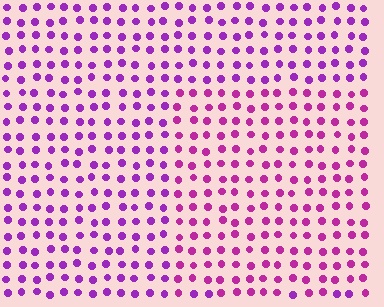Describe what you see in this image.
The image is filled with small purple elements in a uniform arrangement. A rectangle-shaped region is visible where the elements are tinted to a slightly different hue, forming a subtle color boundary.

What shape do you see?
I see a rectangle.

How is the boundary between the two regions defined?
The boundary is defined purely by a slight shift in hue (about 25 degrees). Spacing, size, and orientation are identical on both sides.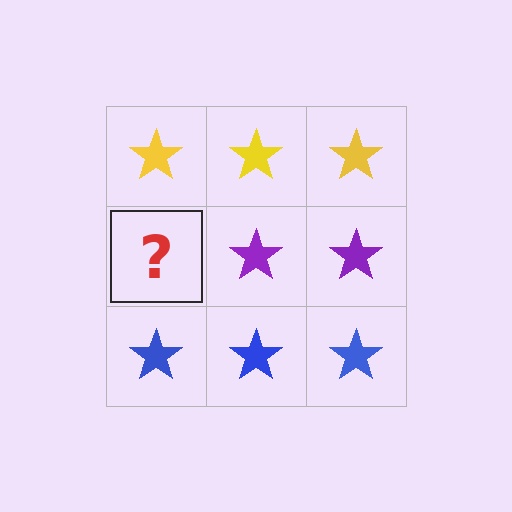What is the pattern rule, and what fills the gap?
The rule is that each row has a consistent color. The gap should be filled with a purple star.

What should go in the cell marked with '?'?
The missing cell should contain a purple star.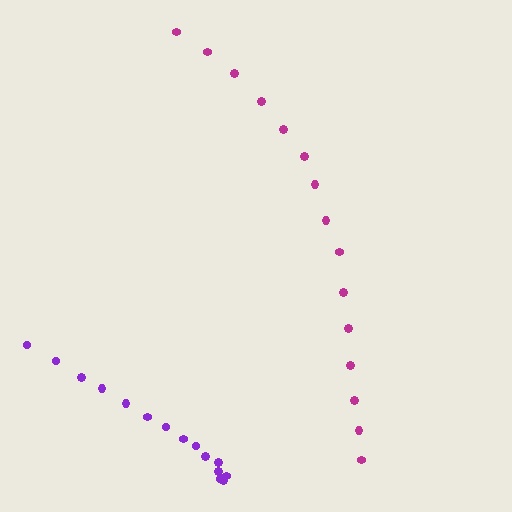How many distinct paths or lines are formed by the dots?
There are 2 distinct paths.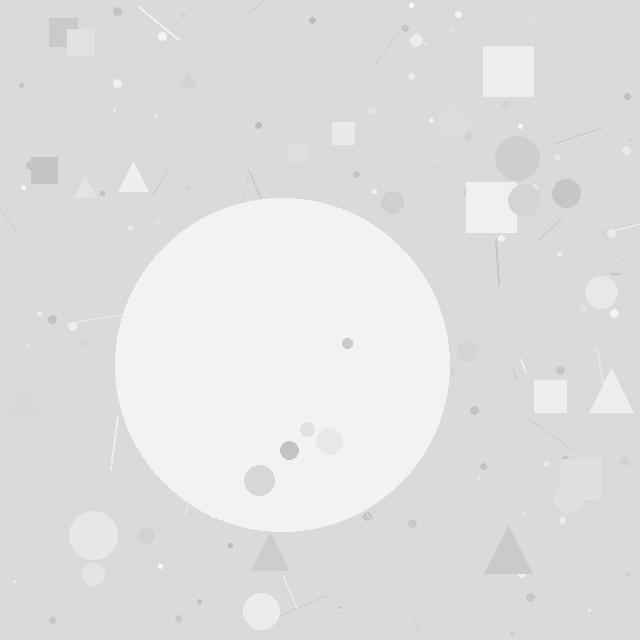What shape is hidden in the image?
A circle is hidden in the image.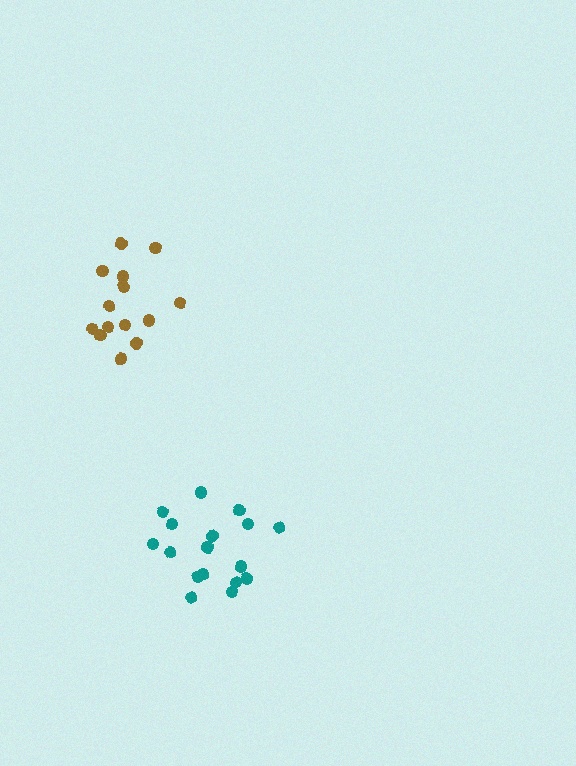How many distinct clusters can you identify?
There are 2 distinct clusters.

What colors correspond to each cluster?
The clusters are colored: teal, brown.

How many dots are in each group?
Group 1: 18 dots, Group 2: 14 dots (32 total).